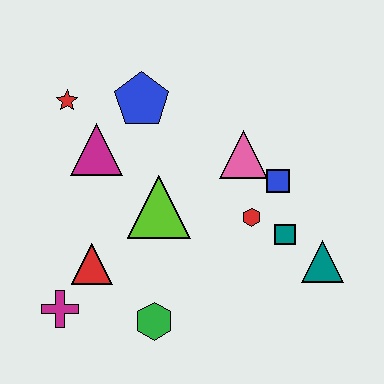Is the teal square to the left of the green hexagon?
No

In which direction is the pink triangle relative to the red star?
The pink triangle is to the right of the red star.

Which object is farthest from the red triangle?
The teal triangle is farthest from the red triangle.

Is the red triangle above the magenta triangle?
No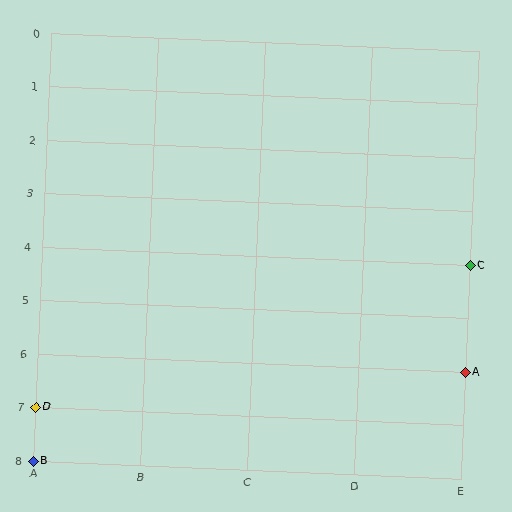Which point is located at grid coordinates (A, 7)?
Point D is at (A, 7).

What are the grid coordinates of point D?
Point D is at grid coordinates (A, 7).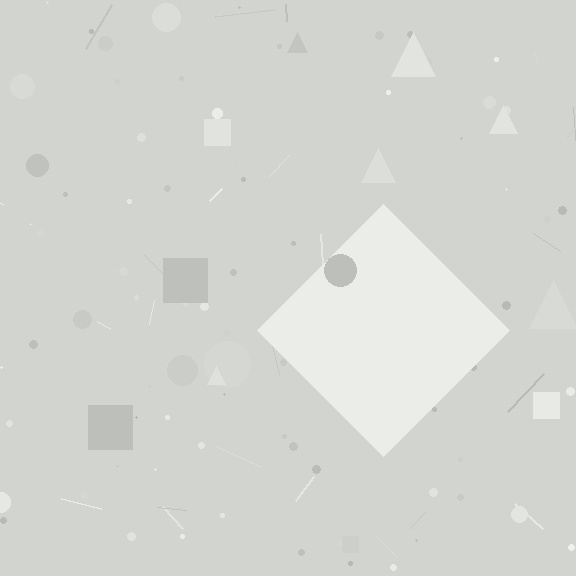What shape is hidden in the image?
A diamond is hidden in the image.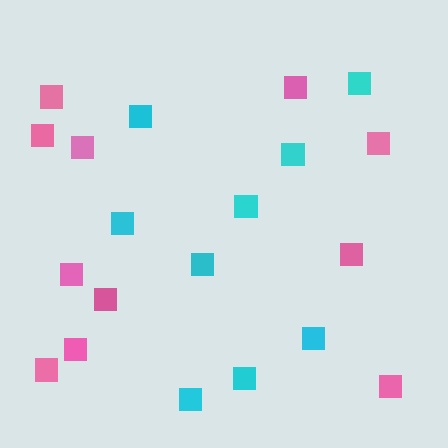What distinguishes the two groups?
There are 2 groups: one group of pink squares (11) and one group of cyan squares (9).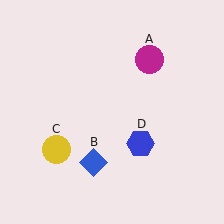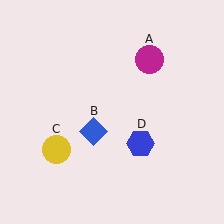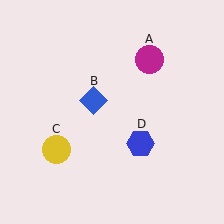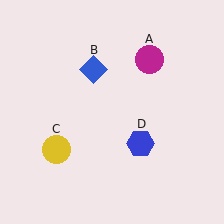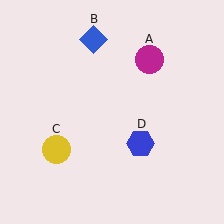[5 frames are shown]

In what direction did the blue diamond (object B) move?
The blue diamond (object B) moved up.